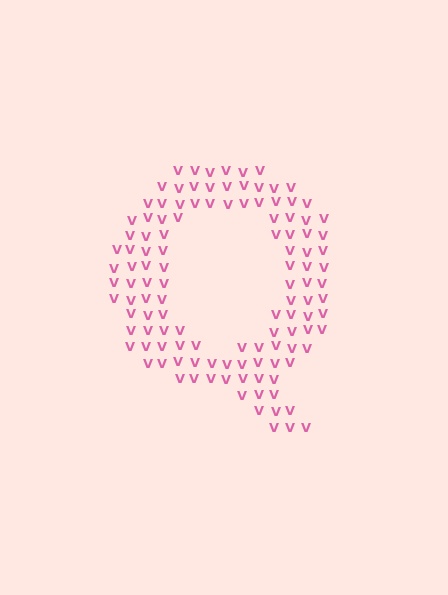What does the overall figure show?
The overall figure shows the letter Q.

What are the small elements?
The small elements are letter V's.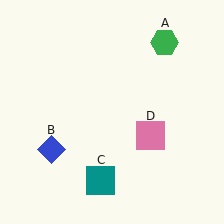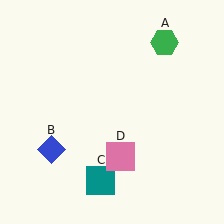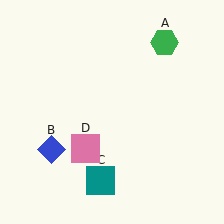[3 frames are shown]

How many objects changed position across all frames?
1 object changed position: pink square (object D).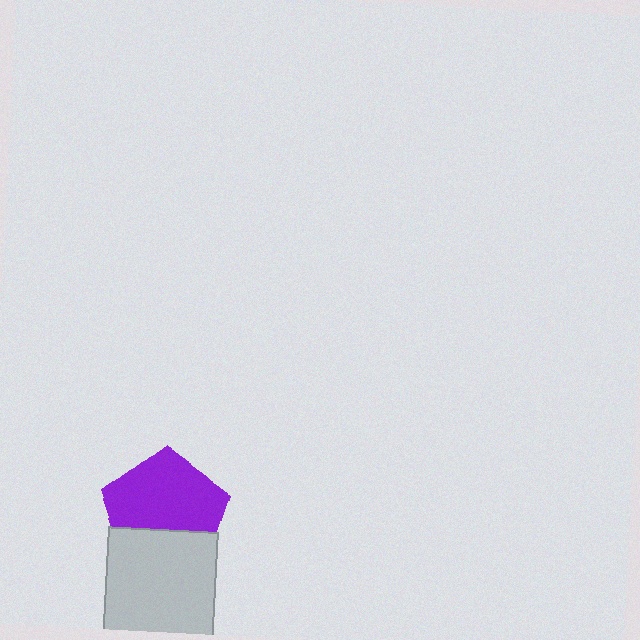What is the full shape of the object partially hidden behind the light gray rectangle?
The partially hidden object is a purple pentagon.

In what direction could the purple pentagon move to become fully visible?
The purple pentagon could move up. That would shift it out from behind the light gray rectangle entirely.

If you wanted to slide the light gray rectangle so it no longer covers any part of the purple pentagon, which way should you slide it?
Slide it down — that is the most direct way to separate the two shapes.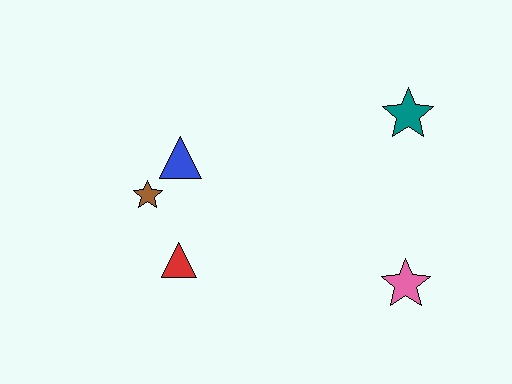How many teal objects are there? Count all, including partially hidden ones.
There is 1 teal object.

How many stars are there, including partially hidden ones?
There are 3 stars.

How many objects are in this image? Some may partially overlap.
There are 5 objects.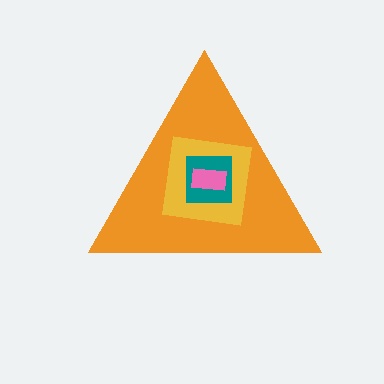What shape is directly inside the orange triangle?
The yellow square.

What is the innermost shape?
The pink rectangle.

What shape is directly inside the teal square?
The pink rectangle.